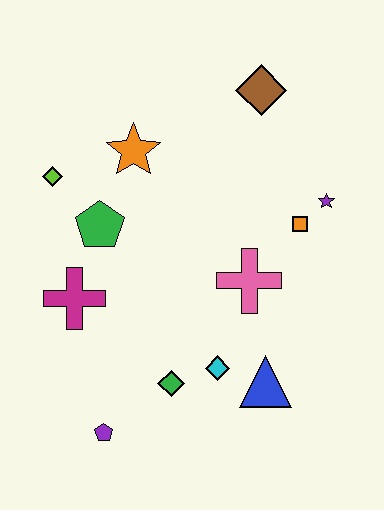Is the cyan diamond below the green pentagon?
Yes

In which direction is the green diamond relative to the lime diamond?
The green diamond is below the lime diamond.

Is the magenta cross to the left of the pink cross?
Yes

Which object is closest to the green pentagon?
The lime diamond is closest to the green pentagon.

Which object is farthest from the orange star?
The purple pentagon is farthest from the orange star.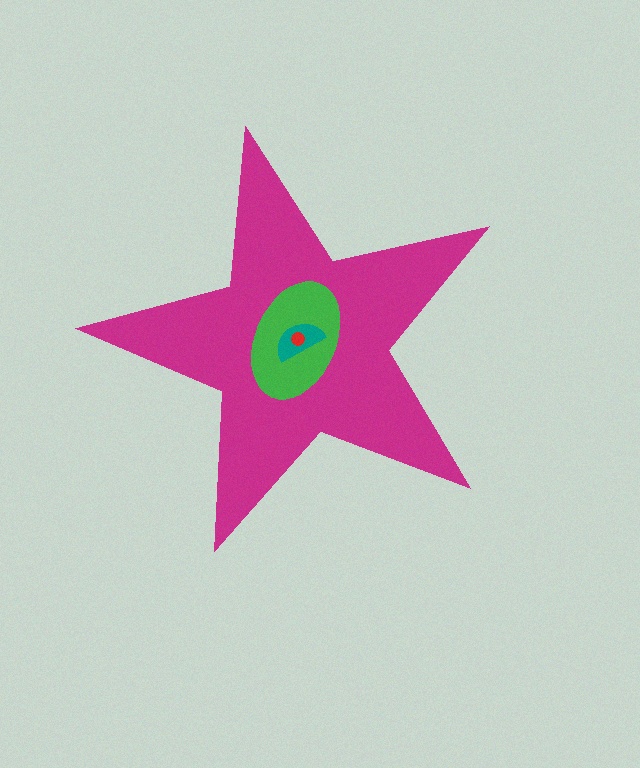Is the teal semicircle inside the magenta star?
Yes.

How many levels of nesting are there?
4.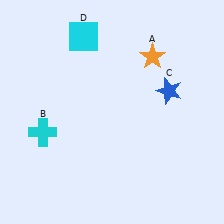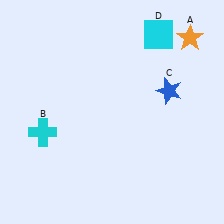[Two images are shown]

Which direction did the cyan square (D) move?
The cyan square (D) moved right.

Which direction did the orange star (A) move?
The orange star (A) moved right.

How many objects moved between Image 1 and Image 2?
2 objects moved between the two images.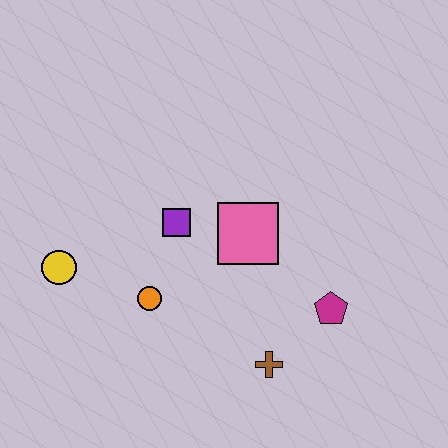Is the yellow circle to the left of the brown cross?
Yes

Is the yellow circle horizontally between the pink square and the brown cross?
No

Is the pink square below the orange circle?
No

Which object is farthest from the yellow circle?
The magenta pentagon is farthest from the yellow circle.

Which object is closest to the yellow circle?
The orange circle is closest to the yellow circle.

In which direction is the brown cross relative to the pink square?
The brown cross is below the pink square.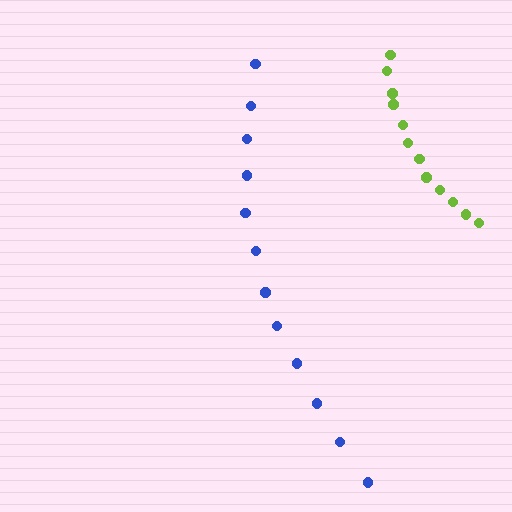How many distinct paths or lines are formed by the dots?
There are 2 distinct paths.